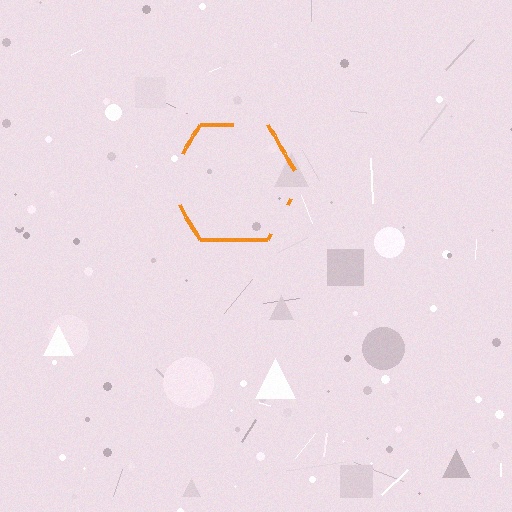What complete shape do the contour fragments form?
The contour fragments form a hexagon.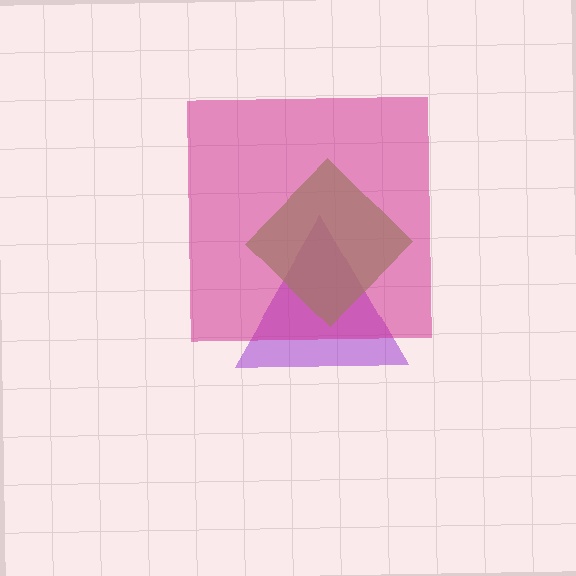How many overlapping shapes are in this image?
There are 3 overlapping shapes in the image.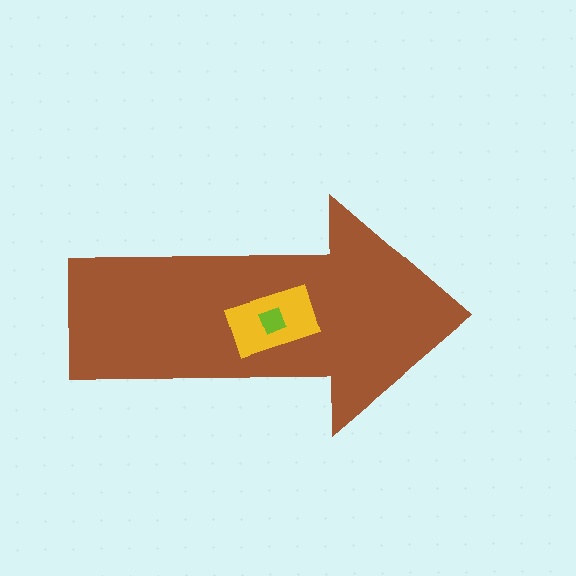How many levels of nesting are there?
3.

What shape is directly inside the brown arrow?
The yellow rectangle.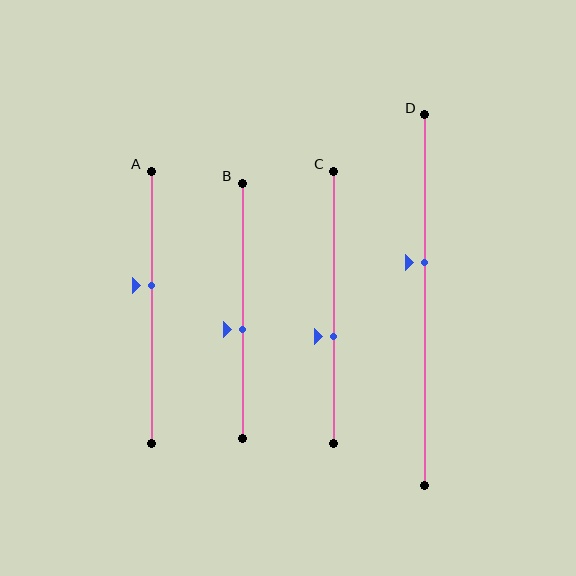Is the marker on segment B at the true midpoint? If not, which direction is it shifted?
No, the marker on segment B is shifted downward by about 7% of the segment length.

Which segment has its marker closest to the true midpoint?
Segment B has its marker closest to the true midpoint.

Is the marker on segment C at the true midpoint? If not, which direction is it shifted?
No, the marker on segment C is shifted downward by about 11% of the segment length.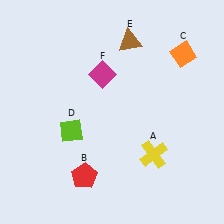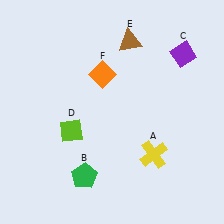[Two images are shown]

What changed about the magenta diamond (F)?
In Image 1, F is magenta. In Image 2, it changed to orange.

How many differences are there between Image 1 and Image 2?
There are 3 differences between the two images.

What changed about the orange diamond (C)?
In Image 1, C is orange. In Image 2, it changed to purple.